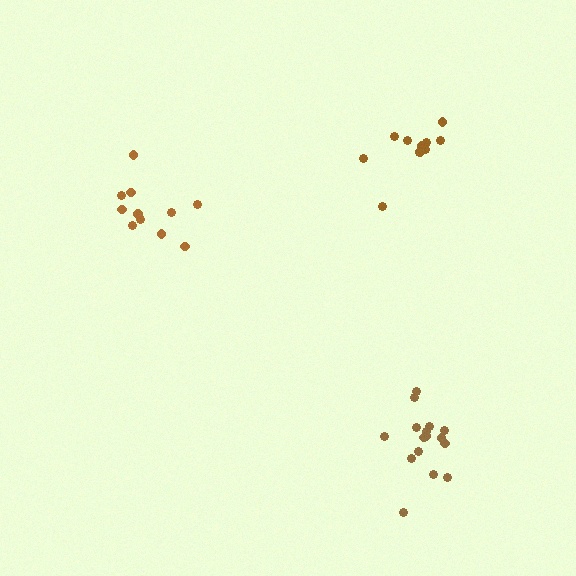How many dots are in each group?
Group 1: 11 dots, Group 2: 16 dots, Group 3: 11 dots (38 total).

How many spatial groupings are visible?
There are 3 spatial groupings.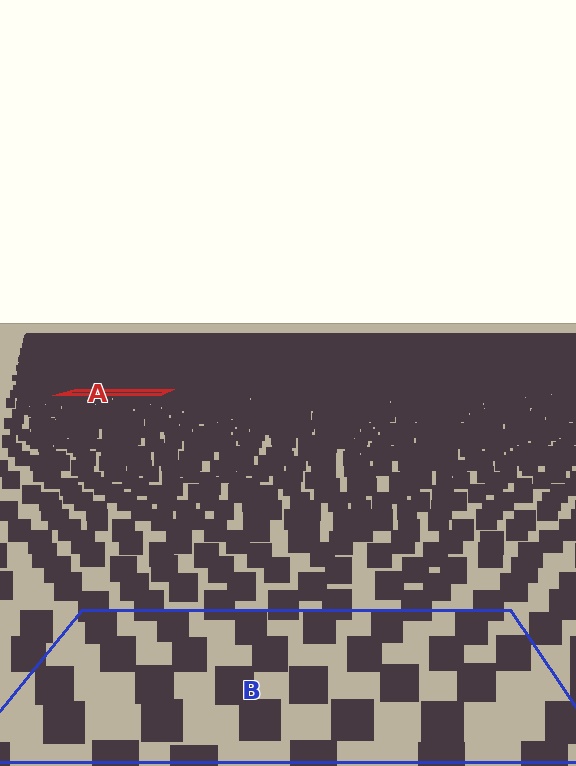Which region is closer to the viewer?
Region B is closer. The texture elements there are larger and more spread out.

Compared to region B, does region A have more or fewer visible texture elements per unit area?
Region A has more texture elements per unit area — they are packed more densely because it is farther away.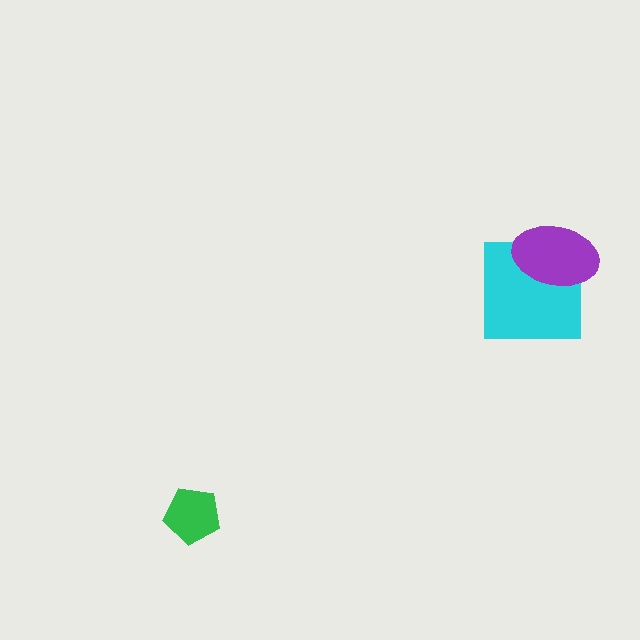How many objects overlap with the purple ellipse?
1 object overlaps with the purple ellipse.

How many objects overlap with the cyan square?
1 object overlaps with the cyan square.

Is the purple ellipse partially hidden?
No, no other shape covers it.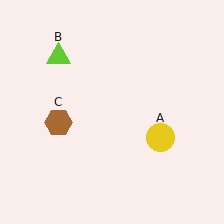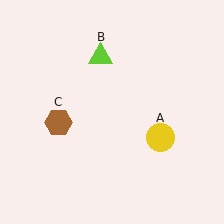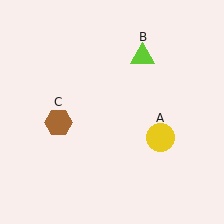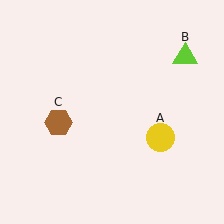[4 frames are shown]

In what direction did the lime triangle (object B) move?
The lime triangle (object B) moved right.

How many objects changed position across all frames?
1 object changed position: lime triangle (object B).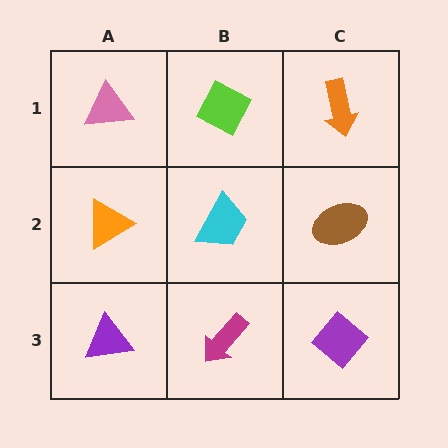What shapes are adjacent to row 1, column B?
A cyan trapezoid (row 2, column B), a pink triangle (row 1, column A), an orange arrow (row 1, column C).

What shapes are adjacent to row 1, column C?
A brown ellipse (row 2, column C), a lime diamond (row 1, column B).